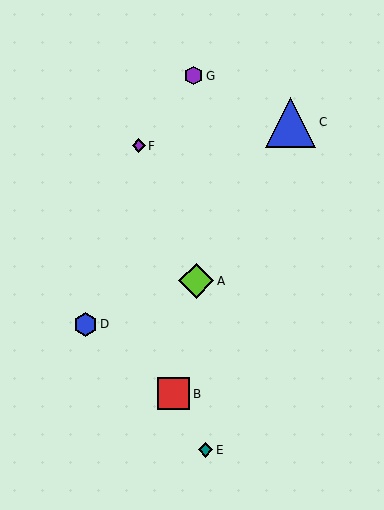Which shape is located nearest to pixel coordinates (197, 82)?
The purple hexagon (labeled G) at (194, 76) is nearest to that location.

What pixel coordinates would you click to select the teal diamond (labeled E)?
Click at (206, 450) to select the teal diamond E.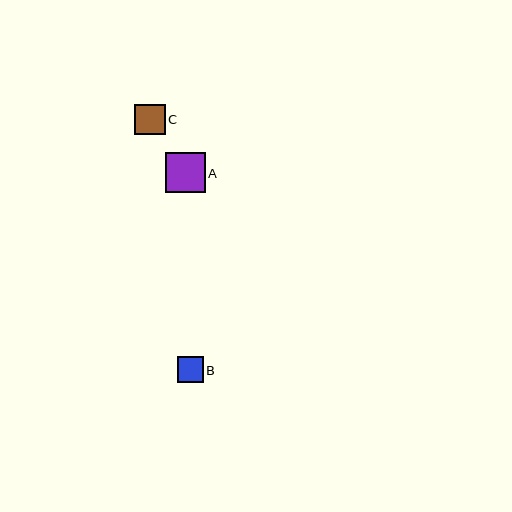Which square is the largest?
Square A is the largest with a size of approximately 39 pixels.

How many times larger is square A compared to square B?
Square A is approximately 1.5 times the size of square B.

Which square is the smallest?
Square B is the smallest with a size of approximately 26 pixels.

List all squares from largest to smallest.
From largest to smallest: A, C, B.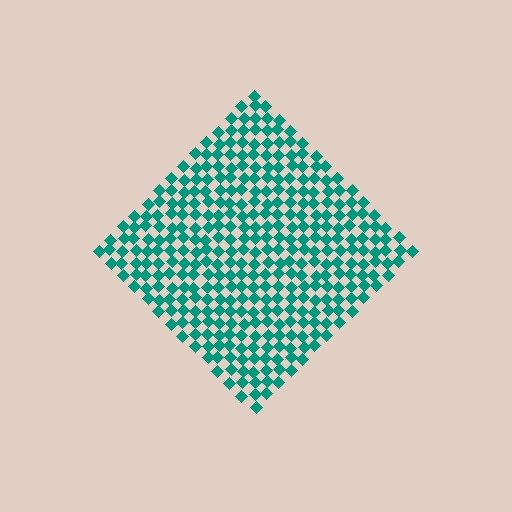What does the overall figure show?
The overall figure shows a diamond.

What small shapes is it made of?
It is made of small diamonds.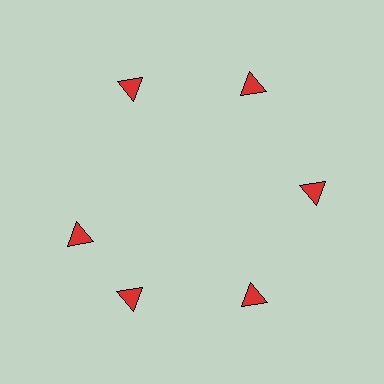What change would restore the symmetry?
The symmetry would be restored by rotating it back into even spacing with its neighbors so that all 6 triangles sit at equal angles and equal distance from the center.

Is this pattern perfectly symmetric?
No. The 6 red triangles are arranged in a ring, but one element near the 9 o'clock position is rotated out of alignment along the ring, breaking the 6-fold rotational symmetry.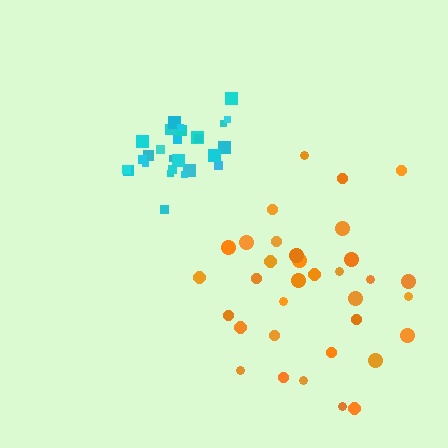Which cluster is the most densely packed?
Cyan.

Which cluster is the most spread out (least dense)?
Orange.